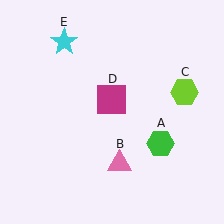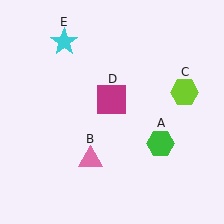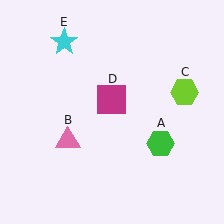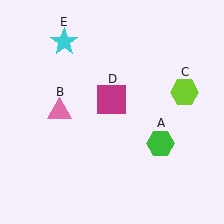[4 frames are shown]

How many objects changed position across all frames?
1 object changed position: pink triangle (object B).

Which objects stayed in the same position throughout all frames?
Green hexagon (object A) and lime hexagon (object C) and magenta square (object D) and cyan star (object E) remained stationary.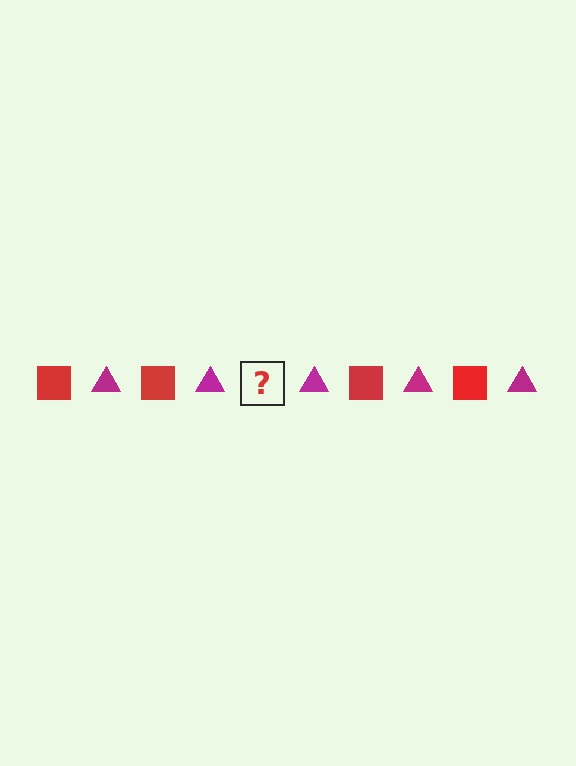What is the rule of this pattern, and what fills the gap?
The rule is that the pattern alternates between red square and magenta triangle. The gap should be filled with a red square.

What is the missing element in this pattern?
The missing element is a red square.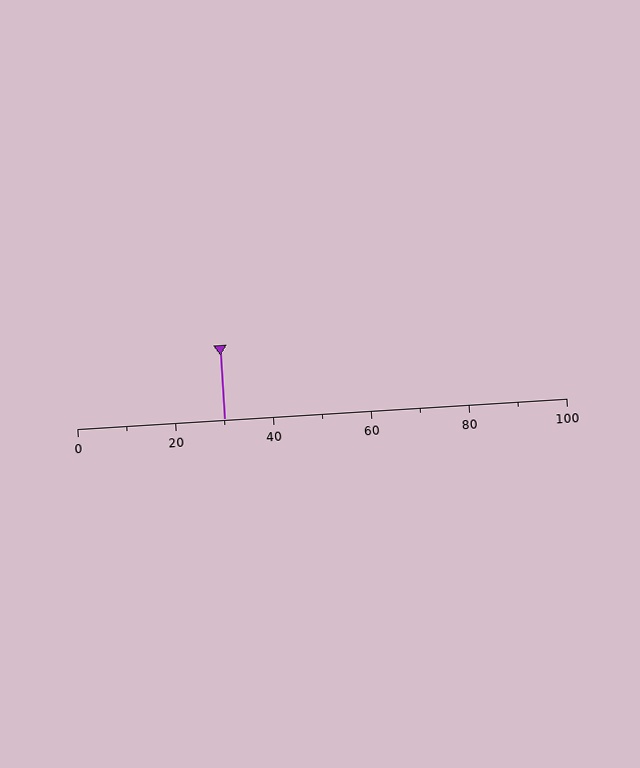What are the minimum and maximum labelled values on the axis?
The axis runs from 0 to 100.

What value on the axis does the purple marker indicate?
The marker indicates approximately 30.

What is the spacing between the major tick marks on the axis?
The major ticks are spaced 20 apart.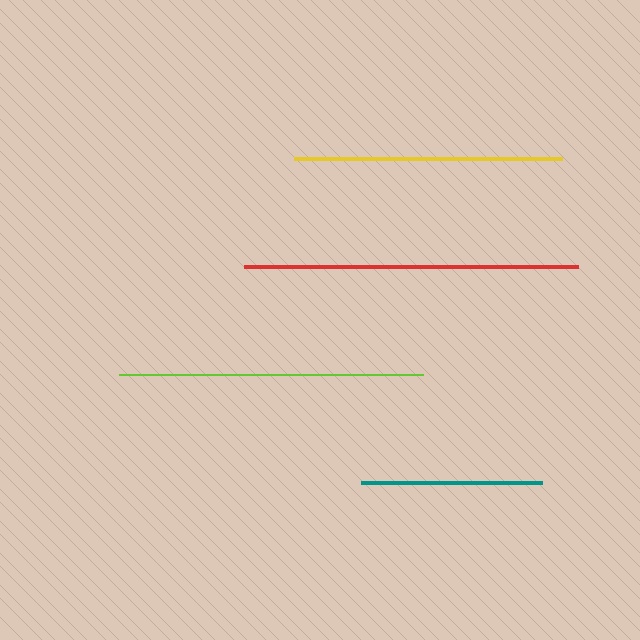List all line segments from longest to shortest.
From longest to shortest: red, lime, yellow, teal.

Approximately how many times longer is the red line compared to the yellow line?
The red line is approximately 1.2 times the length of the yellow line.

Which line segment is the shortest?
The teal line is the shortest at approximately 181 pixels.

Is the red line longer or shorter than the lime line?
The red line is longer than the lime line.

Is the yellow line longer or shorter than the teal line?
The yellow line is longer than the teal line.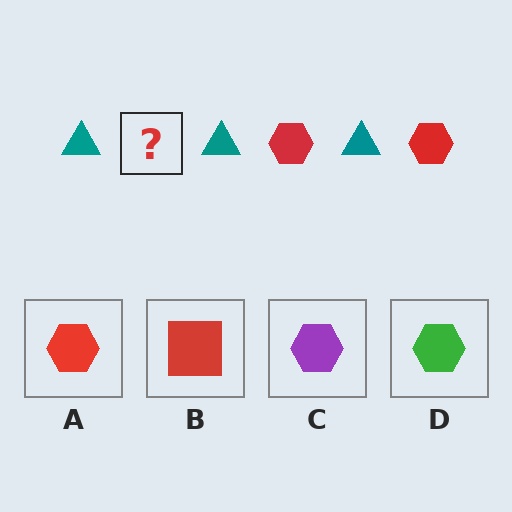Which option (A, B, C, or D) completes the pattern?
A.